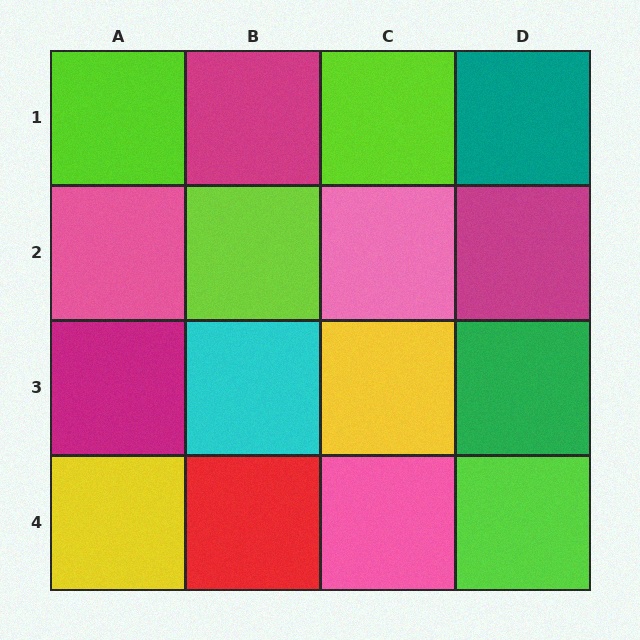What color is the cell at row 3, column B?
Cyan.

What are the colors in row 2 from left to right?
Pink, lime, pink, magenta.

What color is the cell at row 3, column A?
Magenta.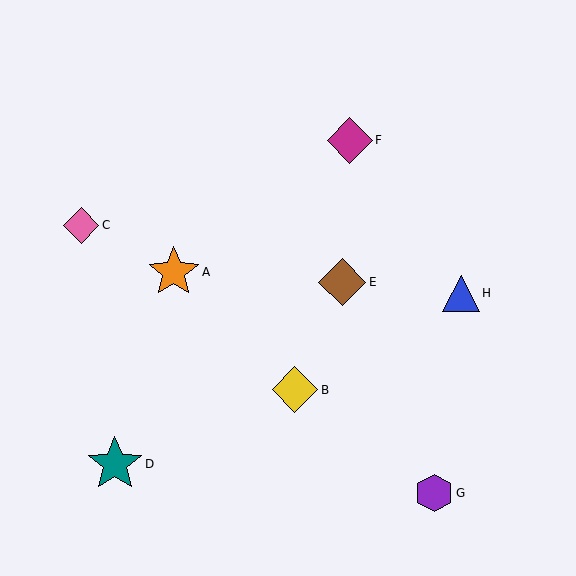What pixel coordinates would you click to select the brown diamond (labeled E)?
Click at (342, 282) to select the brown diamond E.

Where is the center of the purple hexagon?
The center of the purple hexagon is at (434, 493).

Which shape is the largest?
The teal star (labeled D) is the largest.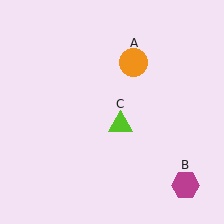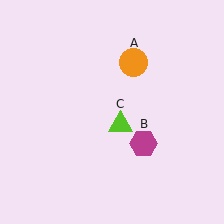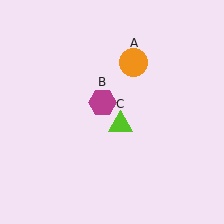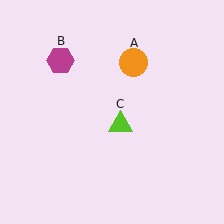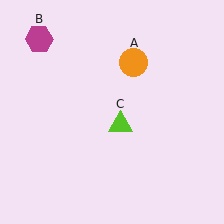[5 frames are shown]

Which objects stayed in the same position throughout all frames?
Orange circle (object A) and lime triangle (object C) remained stationary.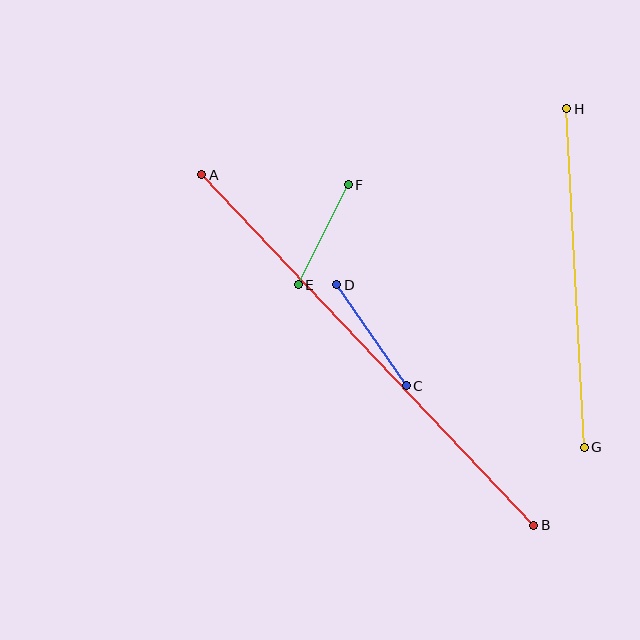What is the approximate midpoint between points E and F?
The midpoint is at approximately (323, 235) pixels.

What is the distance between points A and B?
The distance is approximately 483 pixels.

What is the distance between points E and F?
The distance is approximately 112 pixels.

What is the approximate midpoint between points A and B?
The midpoint is at approximately (368, 350) pixels.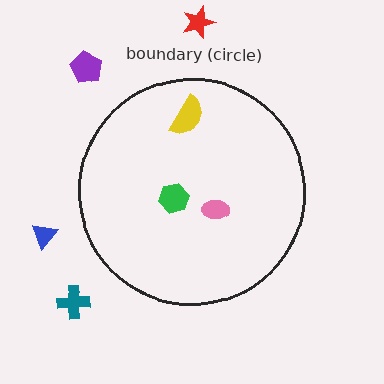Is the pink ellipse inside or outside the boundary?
Inside.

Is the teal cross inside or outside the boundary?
Outside.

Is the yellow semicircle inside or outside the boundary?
Inside.